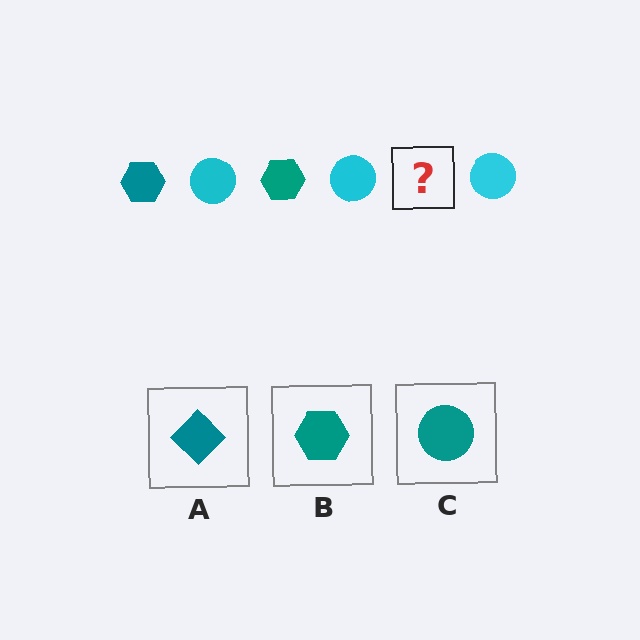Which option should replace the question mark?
Option B.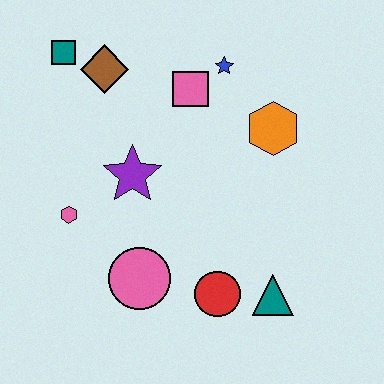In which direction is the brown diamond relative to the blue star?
The brown diamond is to the left of the blue star.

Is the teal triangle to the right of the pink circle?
Yes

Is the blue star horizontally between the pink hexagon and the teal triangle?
Yes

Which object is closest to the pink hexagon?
The purple star is closest to the pink hexagon.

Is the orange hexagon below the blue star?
Yes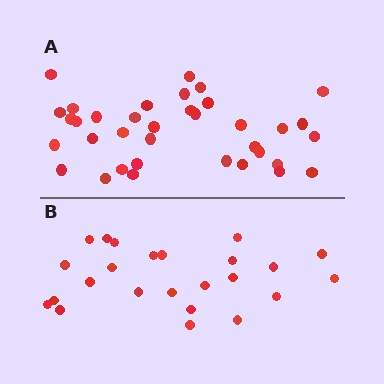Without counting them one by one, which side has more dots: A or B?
Region A (the top region) has more dots.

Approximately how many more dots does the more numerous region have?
Region A has roughly 12 or so more dots than region B.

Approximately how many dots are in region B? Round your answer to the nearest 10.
About 20 dots. (The exact count is 24, which rounds to 20.)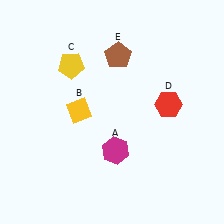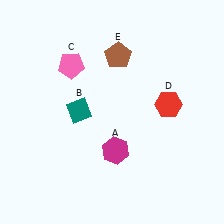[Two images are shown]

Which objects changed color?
B changed from yellow to teal. C changed from yellow to pink.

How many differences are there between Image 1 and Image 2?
There are 2 differences between the two images.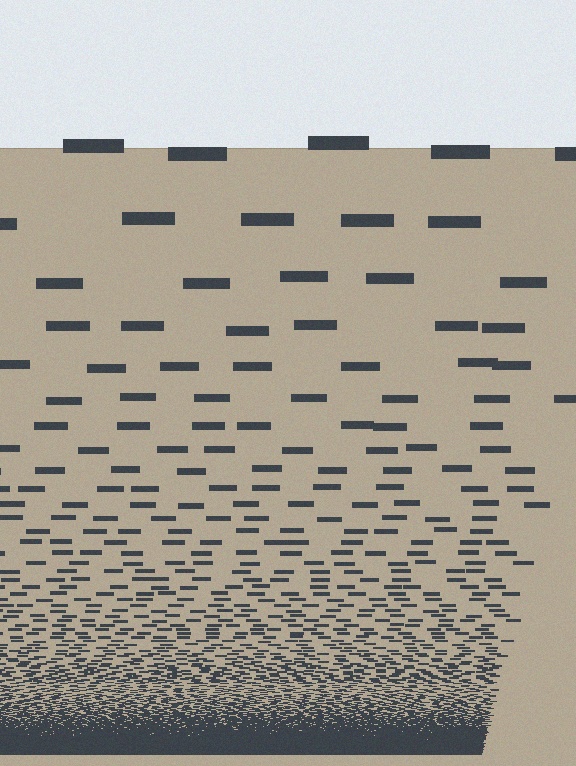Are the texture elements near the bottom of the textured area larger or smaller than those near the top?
Smaller. The gradient is inverted — elements near the bottom are smaller and denser.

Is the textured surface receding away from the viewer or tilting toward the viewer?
The surface appears to tilt toward the viewer. Texture elements get larger and sparser toward the top.